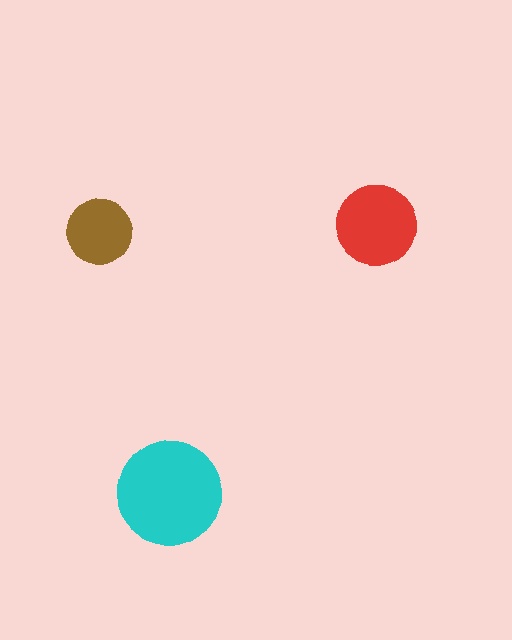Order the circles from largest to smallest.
the cyan one, the red one, the brown one.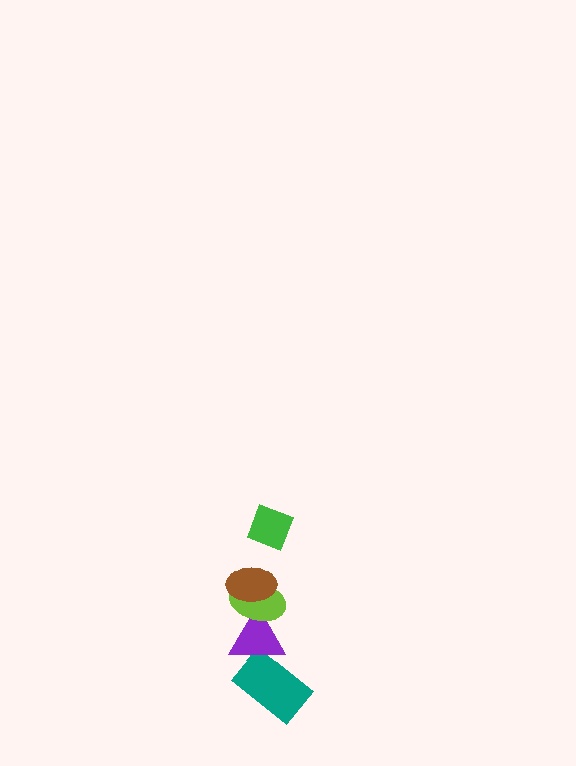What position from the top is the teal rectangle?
The teal rectangle is 5th from the top.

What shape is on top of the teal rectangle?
The purple triangle is on top of the teal rectangle.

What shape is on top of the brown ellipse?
The green diamond is on top of the brown ellipse.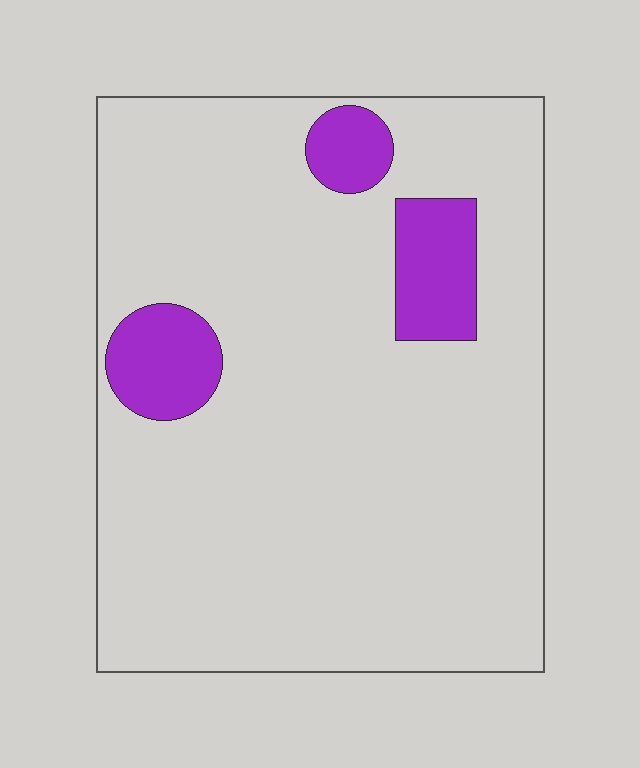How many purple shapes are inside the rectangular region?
3.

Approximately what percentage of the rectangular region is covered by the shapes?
Approximately 10%.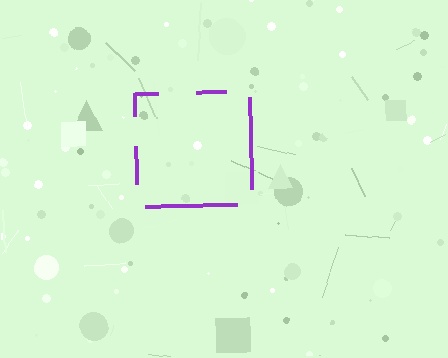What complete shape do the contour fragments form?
The contour fragments form a square.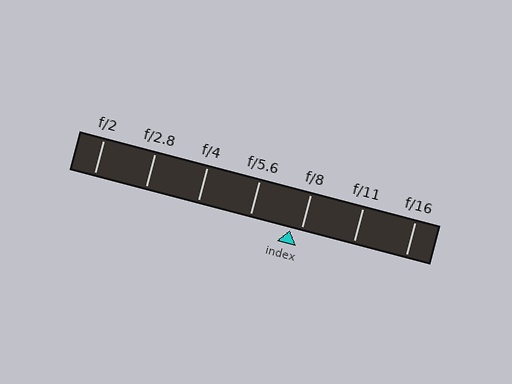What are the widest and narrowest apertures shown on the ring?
The widest aperture shown is f/2 and the narrowest is f/16.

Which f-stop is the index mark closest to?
The index mark is closest to f/8.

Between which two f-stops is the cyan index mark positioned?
The index mark is between f/5.6 and f/8.